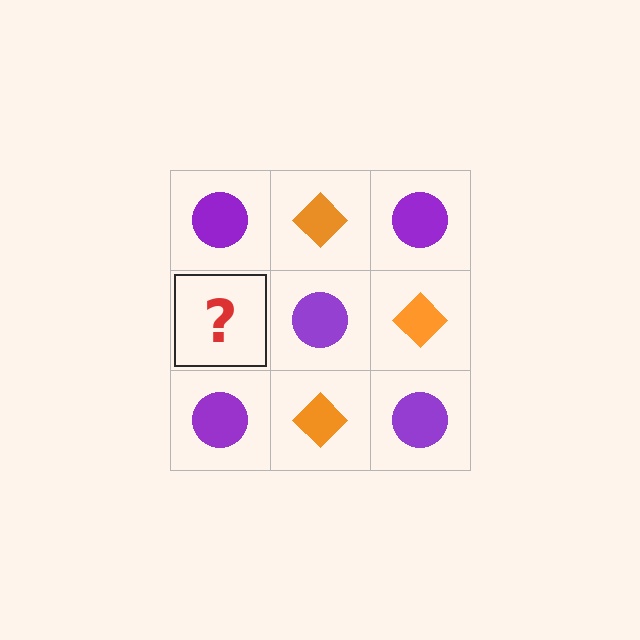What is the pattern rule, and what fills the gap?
The rule is that it alternates purple circle and orange diamond in a checkerboard pattern. The gap should be filled with an orange diamond.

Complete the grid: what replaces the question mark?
The question mark should be replaced with an orange diamond.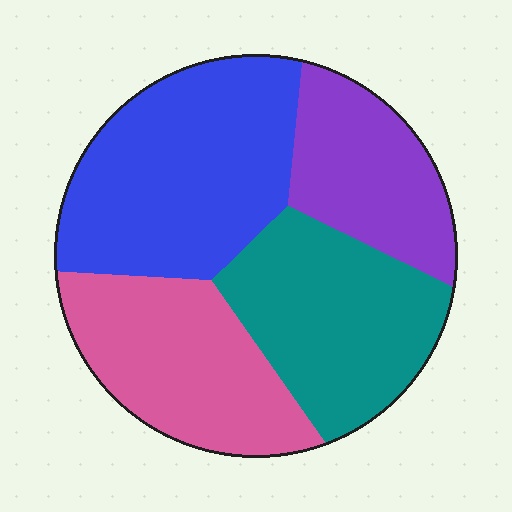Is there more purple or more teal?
Teal.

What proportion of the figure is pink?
Pink covers 24% of the figure.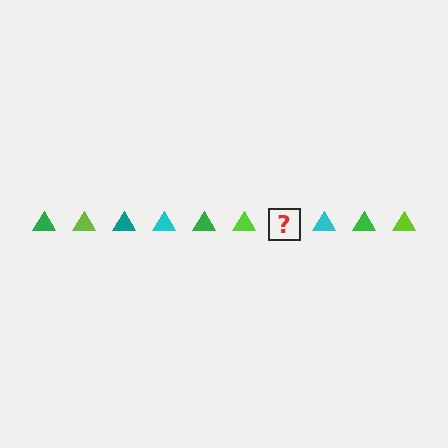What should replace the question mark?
The question mark should be replaced with a teal triangle.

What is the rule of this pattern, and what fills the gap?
The rule is that the pattern cycles through green, lime, teal, cyan triangles. The gap should be filled with a teal triangle.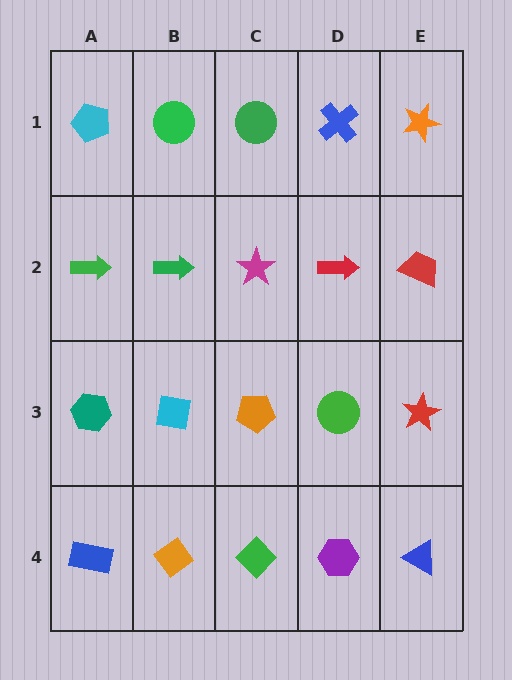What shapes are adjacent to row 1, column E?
A red trapezoid (row 2, column E), a blue cross (row 1, column D).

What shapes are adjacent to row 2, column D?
A blue cross (row 1, column D), a green circle (row 3, column D), a magenta star (row 2, column C), a red trapezoid (row 2, column E).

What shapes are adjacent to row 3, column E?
A red trapezoid (row 2, column E), a blue triangle (row 4, column E), a green circle (row 3, column D).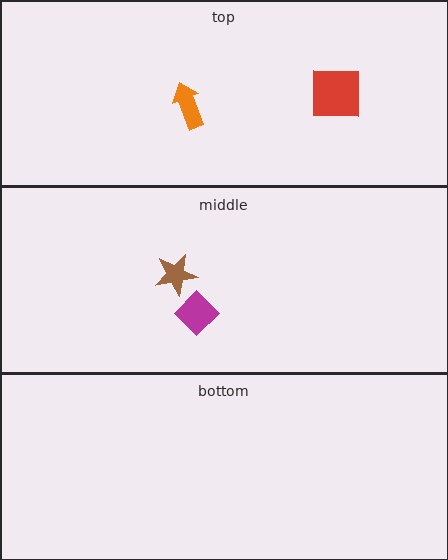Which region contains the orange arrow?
The top region.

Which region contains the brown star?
The middle region.